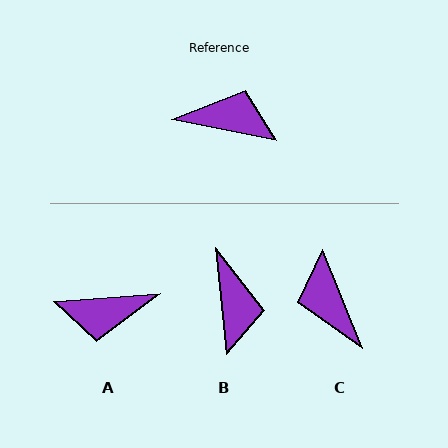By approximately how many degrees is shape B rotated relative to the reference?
Approximately 72 degrees clockwise.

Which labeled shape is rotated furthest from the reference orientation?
A, about 164 degrees away.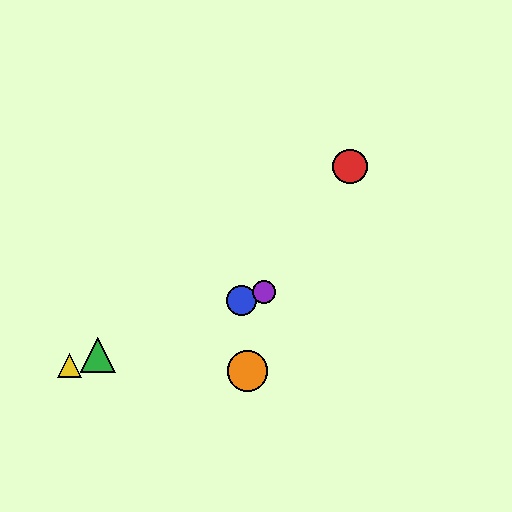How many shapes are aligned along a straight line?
4 shapes (the blue circle, the green triangle, the yellow triangle, the purple circle) are aligned along a straight line.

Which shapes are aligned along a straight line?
The blue circle, the green triangle, the yellow triangle, the purple circle are aligned along a straight line.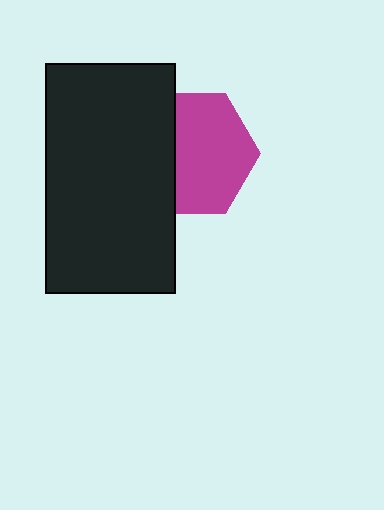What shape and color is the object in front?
The object in front is a black rectangle.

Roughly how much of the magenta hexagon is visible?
About half of it is visible (roughly 65%).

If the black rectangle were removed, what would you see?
You would see the complete magenta hexagon.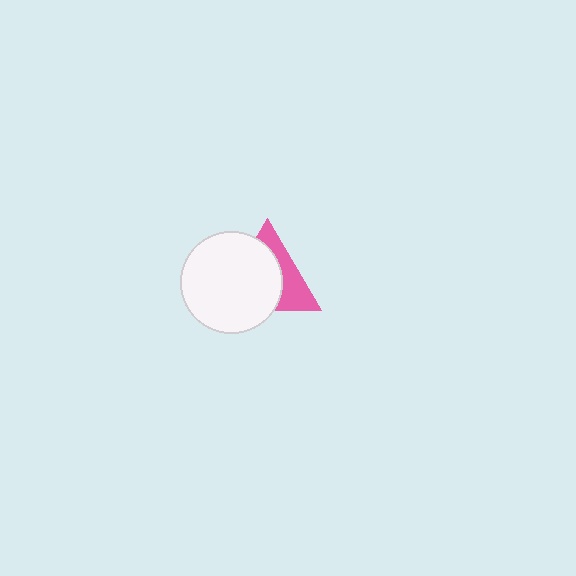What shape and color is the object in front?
The object in front is a white circle.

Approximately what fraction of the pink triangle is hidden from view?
Roughly 62% of the pink triangle is hidden behind the white circle.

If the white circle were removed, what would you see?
You would see the complete pink triangle.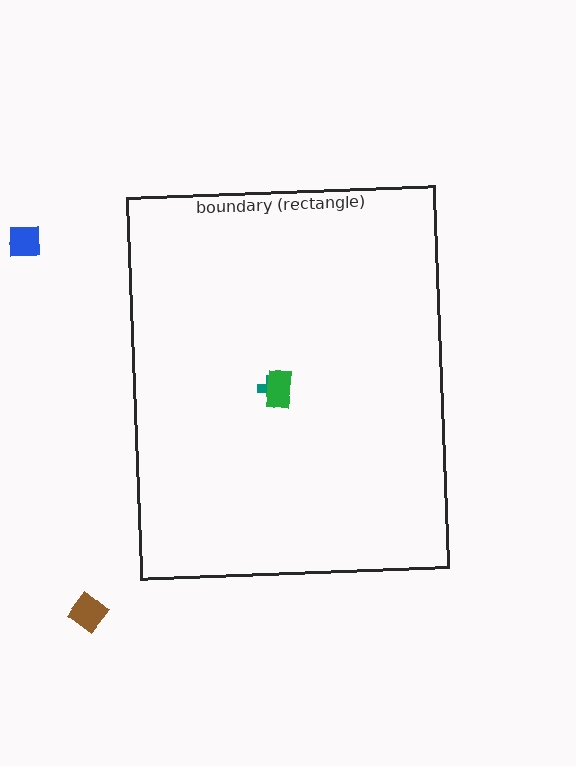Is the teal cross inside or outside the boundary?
Inside.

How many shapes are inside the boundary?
2 inside, 2 outside.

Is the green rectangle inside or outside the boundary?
Inside.